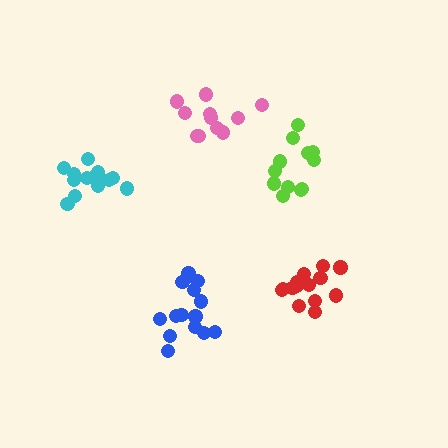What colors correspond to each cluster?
The clusters are colored: pink, cyan, lime, blue, red.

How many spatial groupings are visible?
There are 5 spatial groupings.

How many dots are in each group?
Group 1: 11 dots, Group 2: 14 dots, Group 3: 12 dots, Group 4: 14 dots, Group 5: 14 dots (65 total).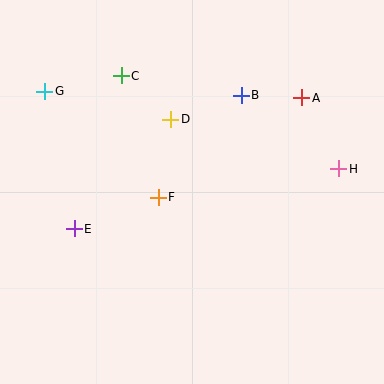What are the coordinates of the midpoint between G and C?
The midpoint between G and C is at (83, 84).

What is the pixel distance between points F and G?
The distance between F and G is 155 pixels.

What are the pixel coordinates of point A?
Point A is at (302, 98).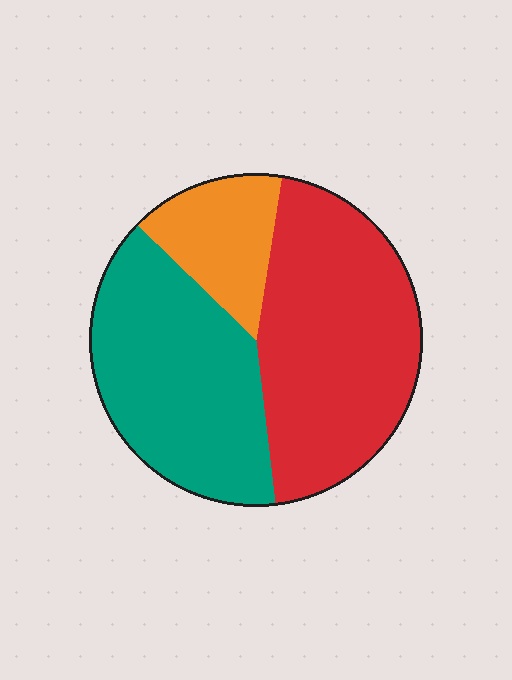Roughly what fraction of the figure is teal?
Teal takes up about two fifths (2/5) of the figure.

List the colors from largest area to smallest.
From largest to smallest: red, teal, orange.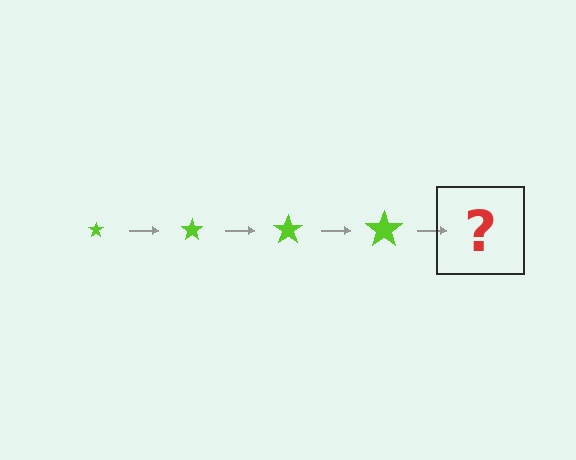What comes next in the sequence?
The next element should be a lime star, larger than the previous one.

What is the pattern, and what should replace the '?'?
The pattern is that the star gets progressively larger each step. The '?' should be a lime star, larger than the previous one.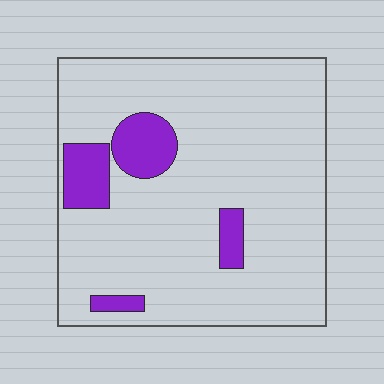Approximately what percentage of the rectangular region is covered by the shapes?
Approximately 10%.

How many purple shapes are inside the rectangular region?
4.